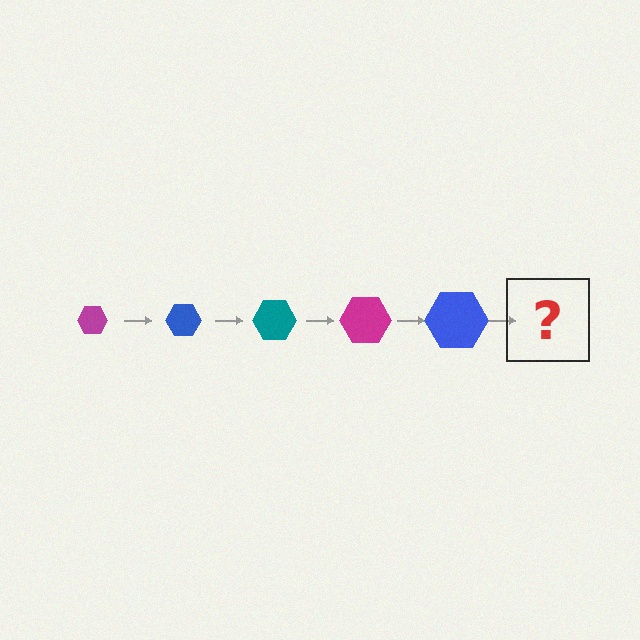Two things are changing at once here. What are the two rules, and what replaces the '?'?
The two rules are that the hexagon grows larger each step and the color cycles through magenta, blue, and teal. The '?' should be a teal hexagon, larger than the previous one.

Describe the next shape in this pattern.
It should be a teal hexagon, larger than the previous one.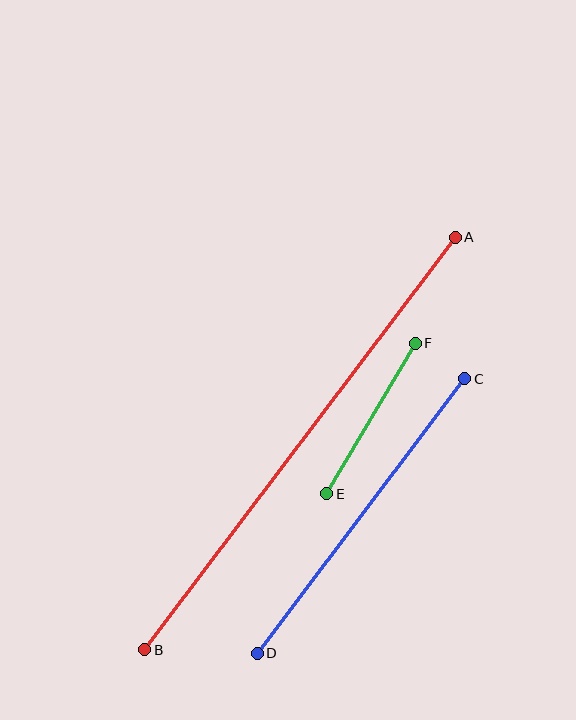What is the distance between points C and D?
The distance is approximately 344 pixels.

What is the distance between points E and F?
The distance is approximately 174 pixels.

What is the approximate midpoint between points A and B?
The midpoint is at approximately (300, 444) pixels.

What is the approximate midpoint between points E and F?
The midpoint is at approximately (371, 419) pixels.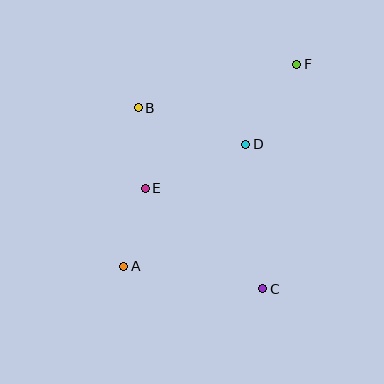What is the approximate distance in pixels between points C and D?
The distance between C and D is approximately 145 pixels.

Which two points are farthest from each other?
Points A and F are farthest from each other.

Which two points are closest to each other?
Points B and E are closest to each other.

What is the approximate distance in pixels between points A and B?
The distance between A and B is approximately 159 pixels.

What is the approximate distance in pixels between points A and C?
The distance between A and C is approximately 141 pixels.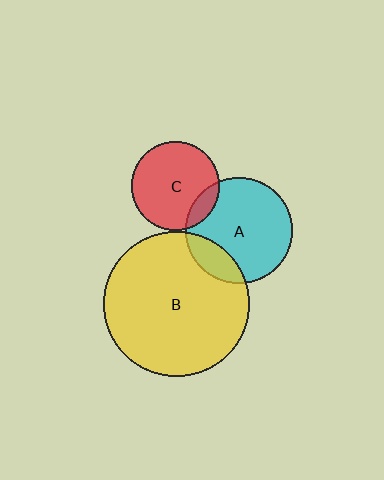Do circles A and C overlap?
Yes.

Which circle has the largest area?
Circle B (yellow).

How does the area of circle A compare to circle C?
Approximately 1.5 times.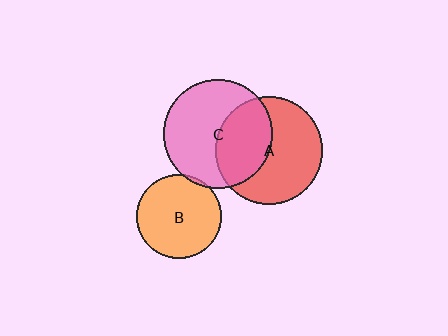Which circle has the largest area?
Circle C (pink).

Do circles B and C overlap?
Yes.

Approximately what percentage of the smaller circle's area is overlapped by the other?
Approximately 5%.